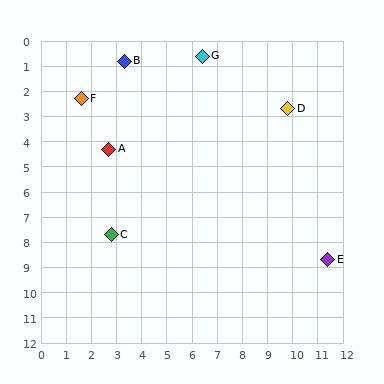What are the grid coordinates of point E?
Point E is at approximately (11.4, 8.7).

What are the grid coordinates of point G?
Point G is at approximately (6.4, 0.6).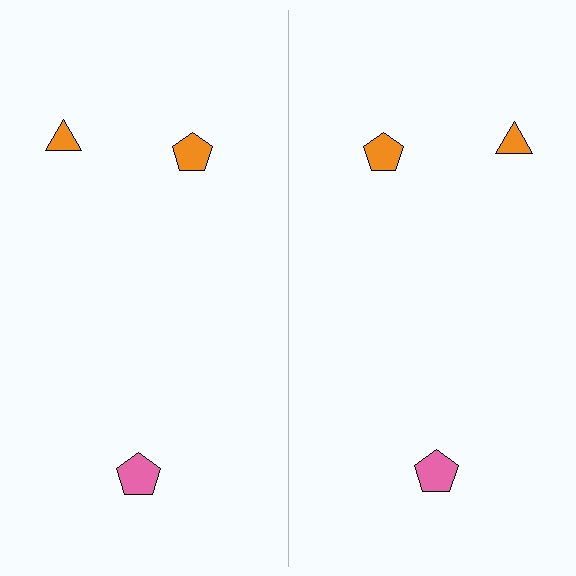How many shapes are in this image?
There are 6 shapes in this image.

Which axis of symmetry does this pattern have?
The pattern has a vertical axis of symmetry running through the center of the image.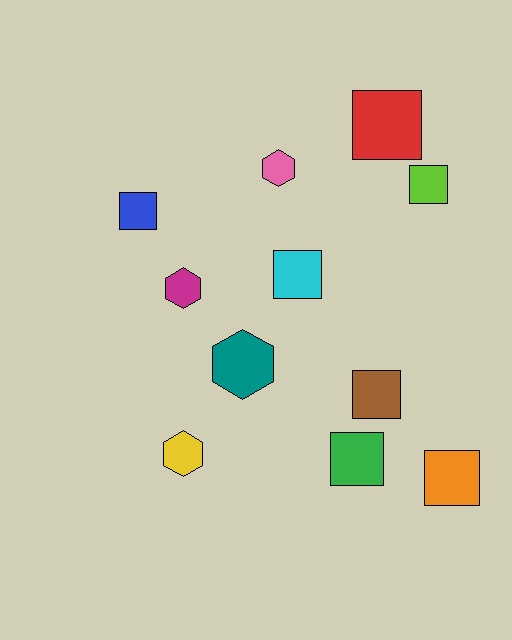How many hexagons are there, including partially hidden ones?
There are 4 hexagons.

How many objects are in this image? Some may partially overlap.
There are 11 objects.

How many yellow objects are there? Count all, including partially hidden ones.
There is 1 yellow object.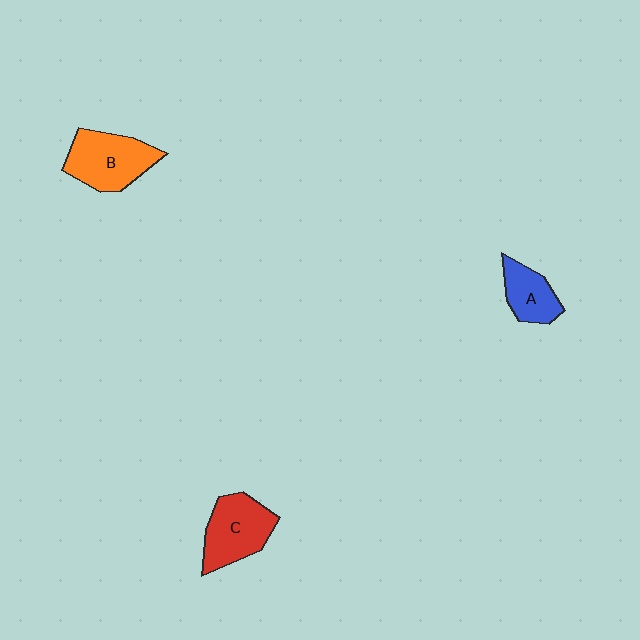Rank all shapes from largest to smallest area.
From largest to smallest: B (orange), C (red), A (blue).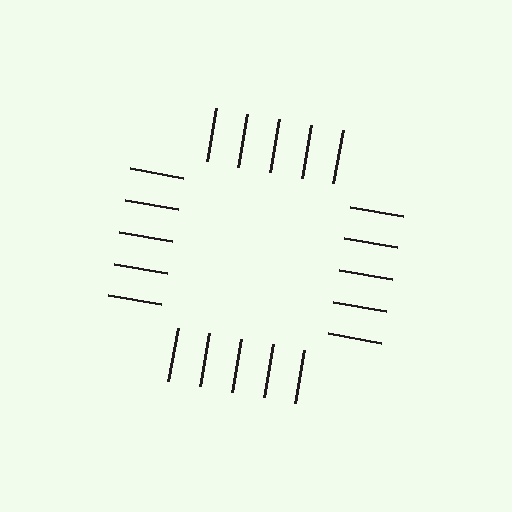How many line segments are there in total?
20 — 5 along each of the 4 edges.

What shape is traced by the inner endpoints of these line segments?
An illusory square — the line segments terminate on its edges but no continuous stroke is drawn.